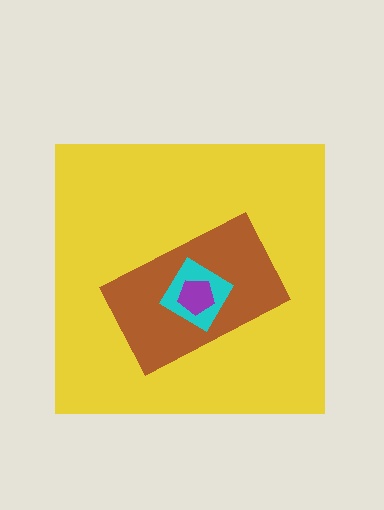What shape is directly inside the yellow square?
The brown rectangle.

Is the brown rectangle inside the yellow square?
Yes.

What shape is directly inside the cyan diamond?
The purple pentagon.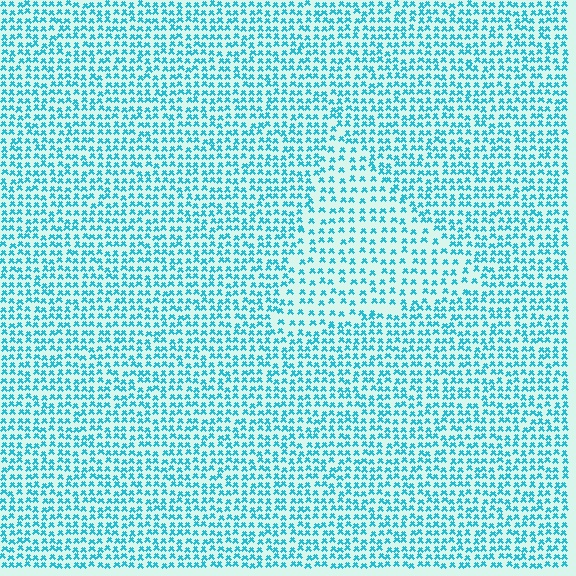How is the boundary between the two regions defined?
The boundary is defined by a change in element density (approximately 1.6x ratio). All elements are the same color, size, and shape.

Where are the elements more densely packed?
The elements are more densely packed outside the triangle boundary.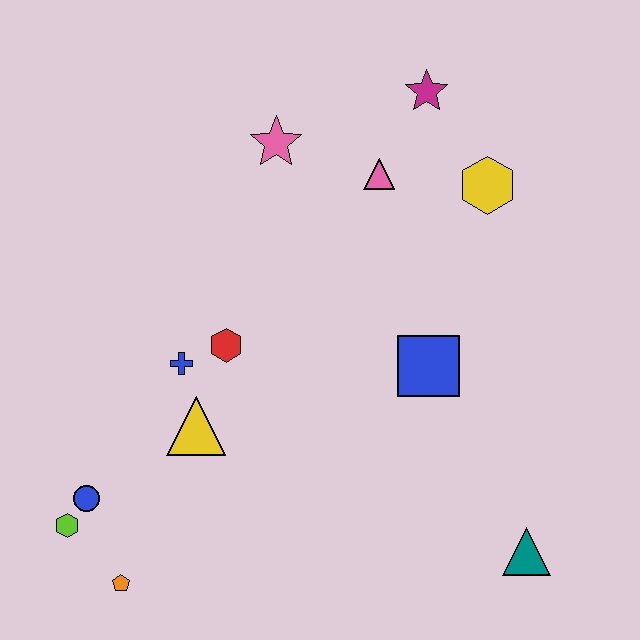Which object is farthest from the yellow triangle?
The magenta star is farthest from the yellow triangle.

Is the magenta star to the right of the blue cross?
Yes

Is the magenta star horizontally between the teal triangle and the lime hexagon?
Yes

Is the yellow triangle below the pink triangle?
Yes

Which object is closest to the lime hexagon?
The blue circle is closest to the lime hexagon.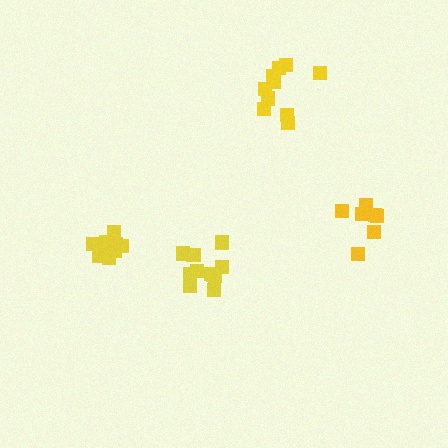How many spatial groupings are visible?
There are 4 spatial groupings.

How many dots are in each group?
Group 1: 11 dots, Group 2: 11 dots, Group 3: 7 dots, Group 4: 12 dots (41 total).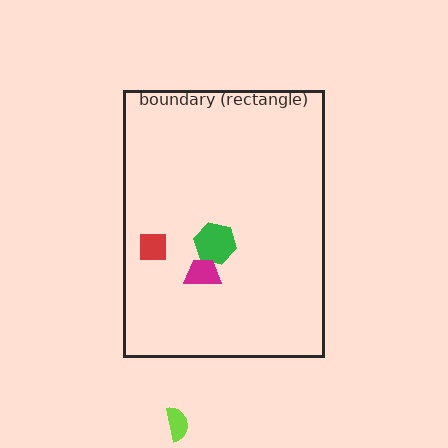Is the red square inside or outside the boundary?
Inside.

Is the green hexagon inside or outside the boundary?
Inside.